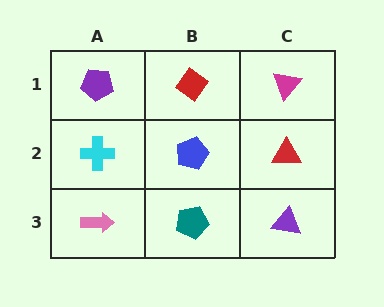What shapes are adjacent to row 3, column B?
A blue pentagon (row 2, column B), a pink arrow (row 3, column A), a purple triangle (row 3, column C).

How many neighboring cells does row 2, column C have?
3.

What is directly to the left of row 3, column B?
A pink arrow.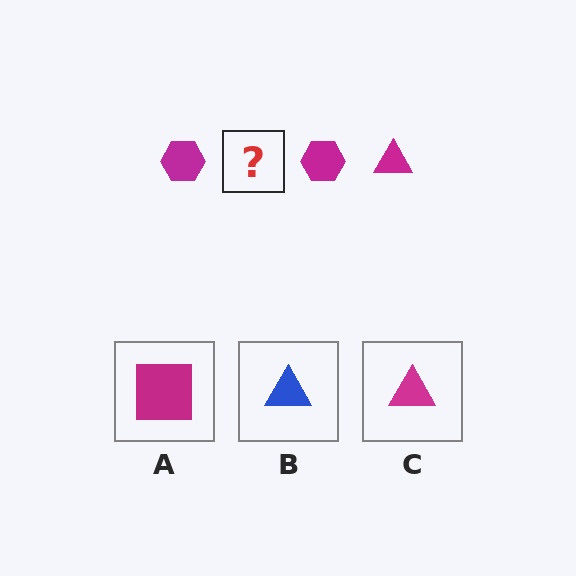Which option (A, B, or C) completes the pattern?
C.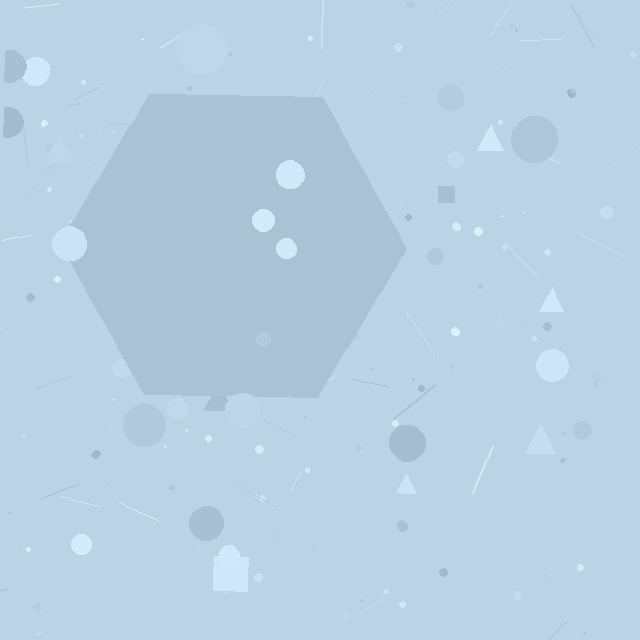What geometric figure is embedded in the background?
A hexagon is embedded in the background.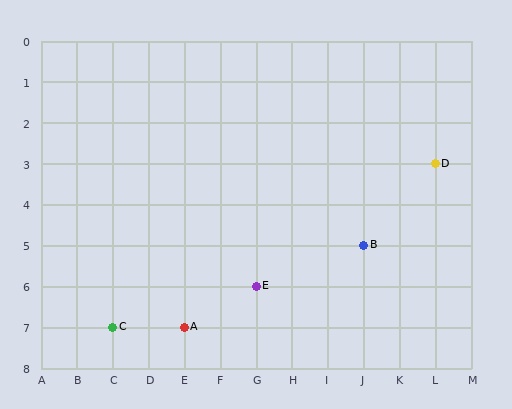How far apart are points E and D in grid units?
Points E and D are 5 columns and 3 rows apart (about 5.8 grid units diagonally).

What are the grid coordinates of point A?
Point A is at grid coordinates (E, 7).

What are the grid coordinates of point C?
Point C is at grid coordinates (C, 7).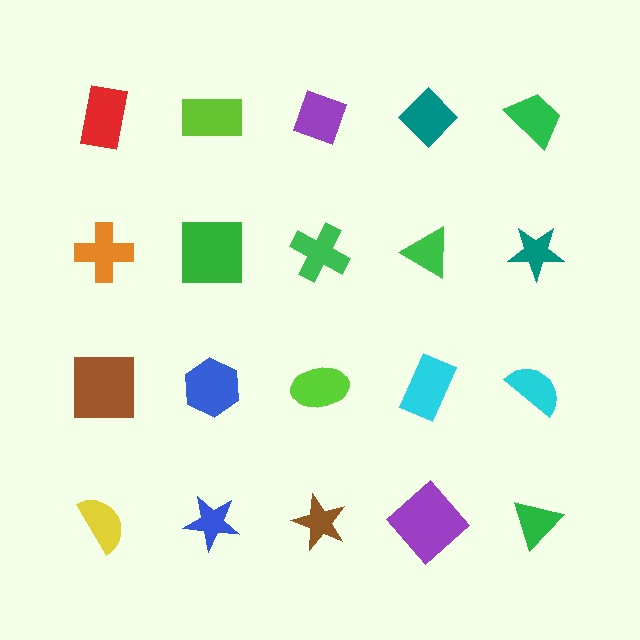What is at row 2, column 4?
A green triangle.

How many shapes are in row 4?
5 shapes.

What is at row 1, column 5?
A green trapezoid.